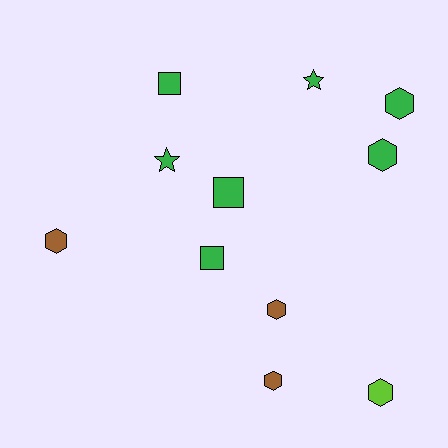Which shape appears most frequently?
Hexagon, with 6 objects.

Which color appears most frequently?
Green, with 7 objects.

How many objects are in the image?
There are 11 objects.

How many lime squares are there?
There are no lime squares.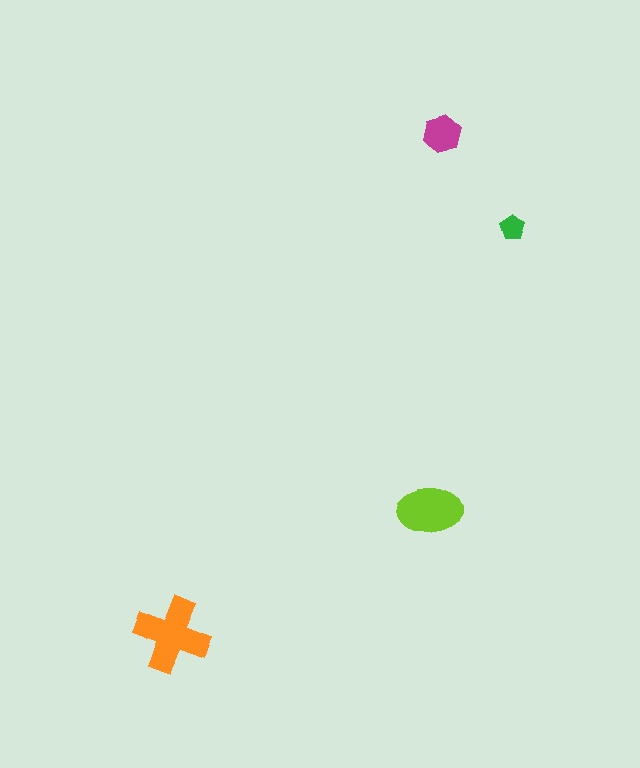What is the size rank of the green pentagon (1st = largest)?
4th.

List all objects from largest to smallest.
The orange cross, the lime ellipse, the magenta hexagon, the green pentagon.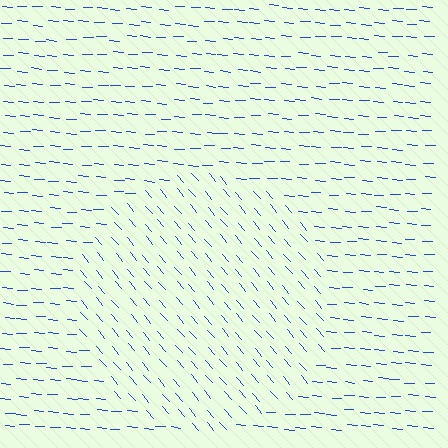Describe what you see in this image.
The image is filled with small blue line segments. A circle region in the image has lines oriented differently from the surrounding lines, creating a visible texture boundary.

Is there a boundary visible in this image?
Yes, there is a texture boundary formed by a change in line orientation.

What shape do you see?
I see a circle.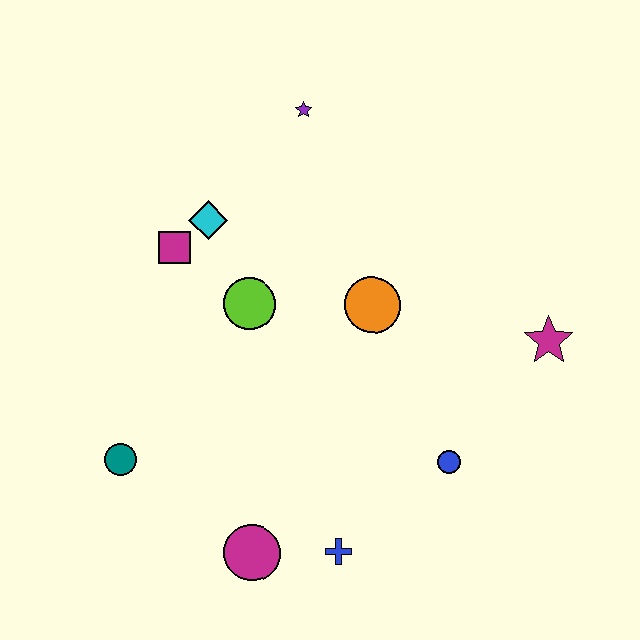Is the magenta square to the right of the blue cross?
No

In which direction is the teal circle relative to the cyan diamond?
The teal circle is below the cyan diamond.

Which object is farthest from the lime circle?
The magenta star is farthest from the lime circle.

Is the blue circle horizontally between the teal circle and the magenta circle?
No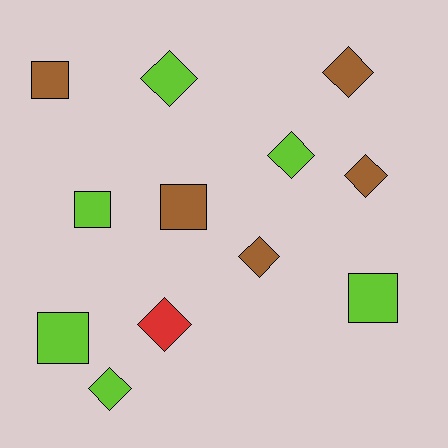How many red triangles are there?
There are no red triangles.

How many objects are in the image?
There are 12 objects.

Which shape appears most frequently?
Diamond, with 7 objects.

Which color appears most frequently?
Lime, with 6 objects.